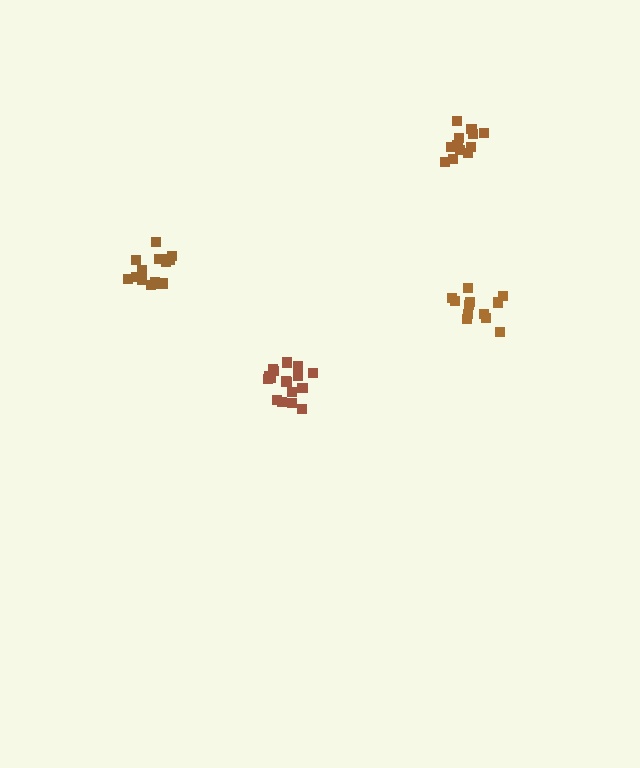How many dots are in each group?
Group 1: 17 dots, Group 2: 12 dots, Group 3: 15 dots, Group 4: 12 dots (56 total).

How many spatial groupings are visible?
There are 4 spatial groupings.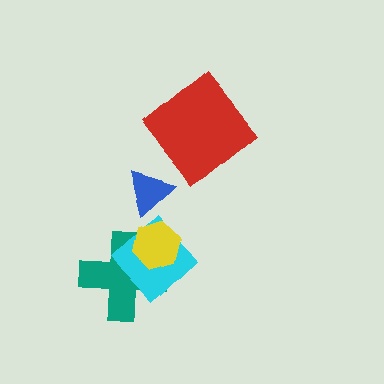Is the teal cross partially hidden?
Yes, it is partially covered by another shape.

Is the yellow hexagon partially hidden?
No, no other shape covers it.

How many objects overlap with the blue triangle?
0 objects overlap with the blue triangle.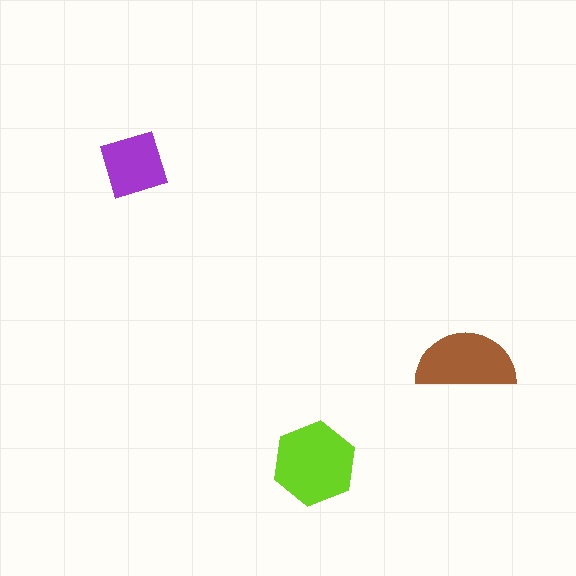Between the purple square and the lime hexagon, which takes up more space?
The lime hexagon.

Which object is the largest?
The lime hexagon.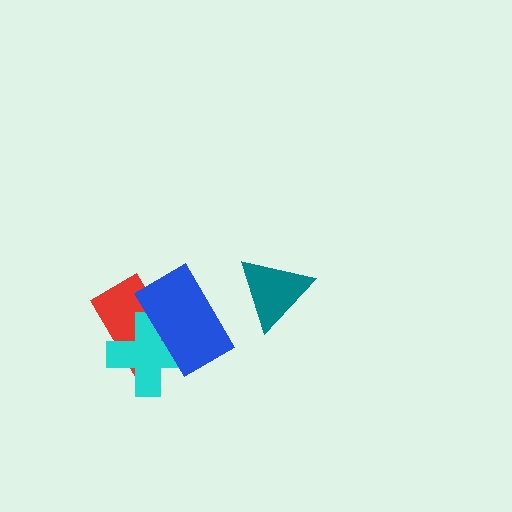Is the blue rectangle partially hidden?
No, no other shape covers it.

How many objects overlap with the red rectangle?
2 objects overlap with the red rectangle.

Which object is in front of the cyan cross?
The blue rectangle is in front of the cyan cross.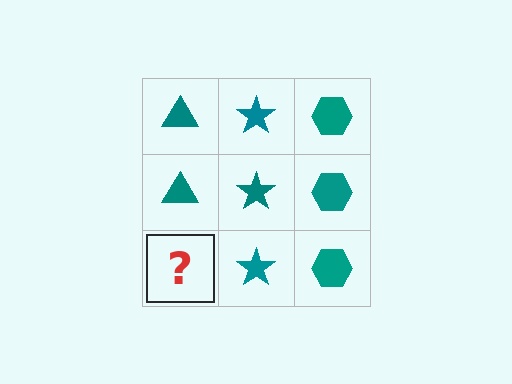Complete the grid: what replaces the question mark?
The question mark should be replaced with a teal triangle.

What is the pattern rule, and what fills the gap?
The rule is that each column has a consistent shape. The gap should be filled with a teal triangle.